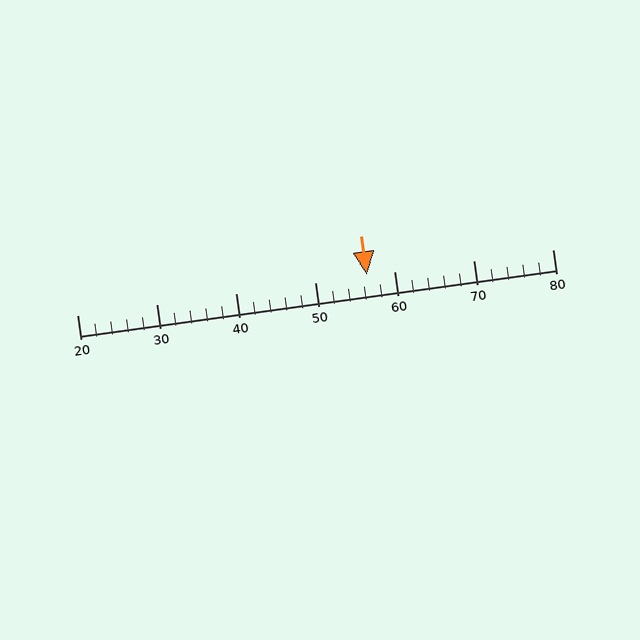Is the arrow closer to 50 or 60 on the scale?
The arrow is closer to 60.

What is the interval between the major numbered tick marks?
The major tick marks are spaced 10 units apart.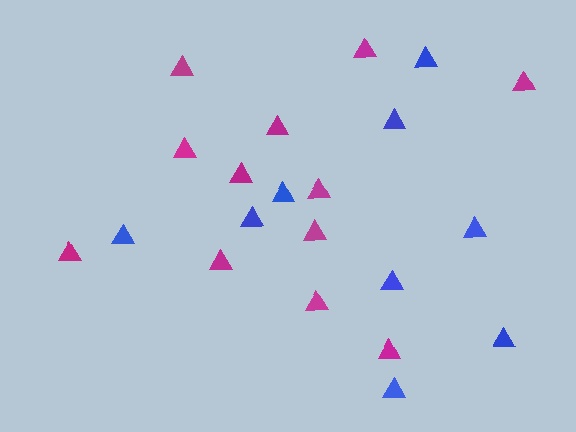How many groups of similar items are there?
There are 2 groups: one group of blue triangles (9) and one group of magenta triangles (12).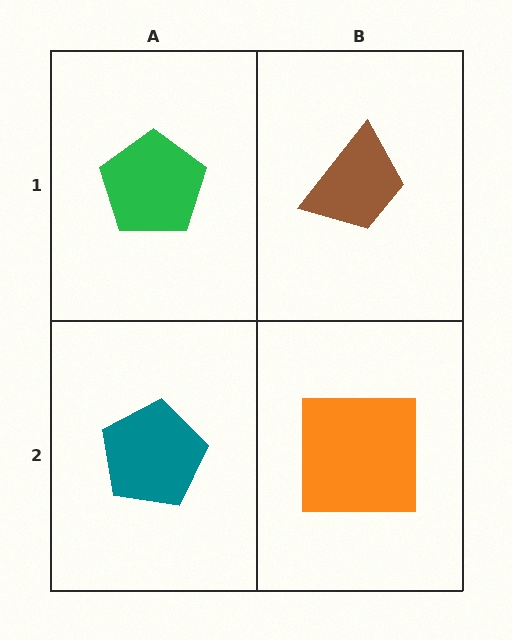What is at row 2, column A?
A teal pentagon.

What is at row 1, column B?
A brown trapezoid.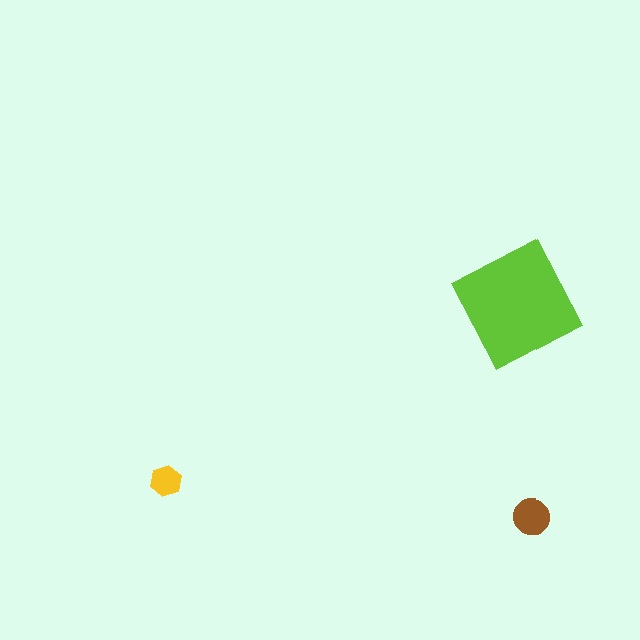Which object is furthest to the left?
The yellow hexagon is leftmost.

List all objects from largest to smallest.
The lime square, the brown circle, the yellow hexagon.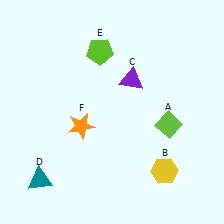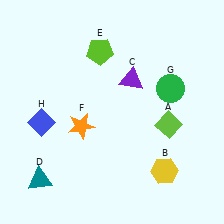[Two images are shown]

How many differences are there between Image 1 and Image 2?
There are 2 differences between the two images.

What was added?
A green circle (G), a blue diamond (H) were added in Image 2.